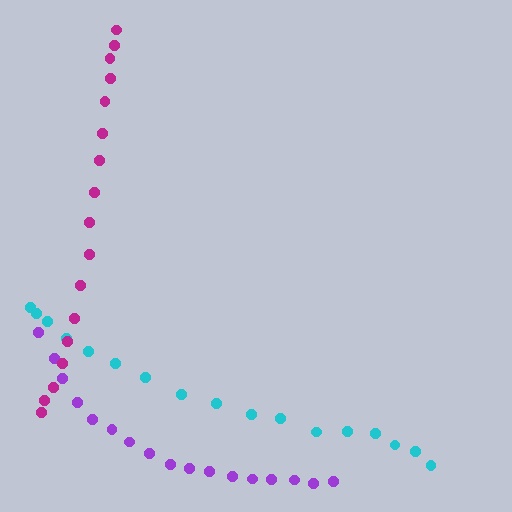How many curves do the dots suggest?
There are 3 distinct paths.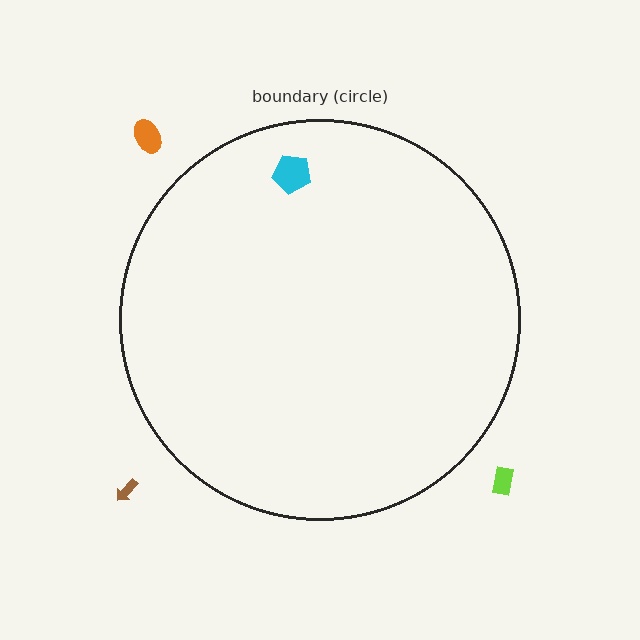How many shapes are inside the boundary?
1 inside, 3 outside.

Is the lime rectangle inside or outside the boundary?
Outside.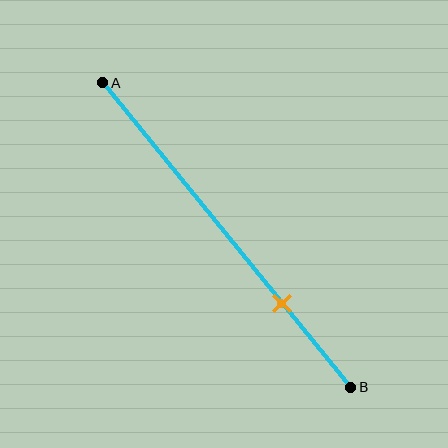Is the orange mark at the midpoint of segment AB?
No, the mark is at about 70% from A, not at the 50% midpoint.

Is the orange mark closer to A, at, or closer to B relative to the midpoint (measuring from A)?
The orange mark is closer to point B than the midpoint of segment AB.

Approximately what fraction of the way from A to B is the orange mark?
The orange mark is approximately 70% of the way from A to B.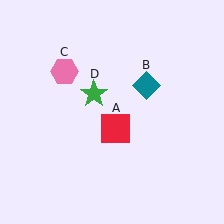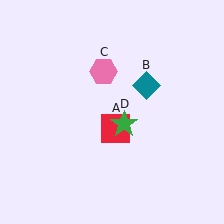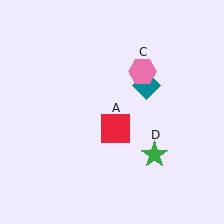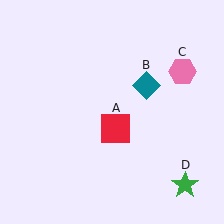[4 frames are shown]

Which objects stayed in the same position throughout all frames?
Red square (object A) and teal diamond (object B) remained stationary.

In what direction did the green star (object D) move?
The green star (object D) moved down and to the right.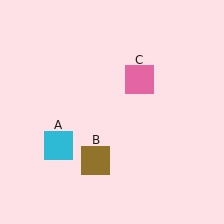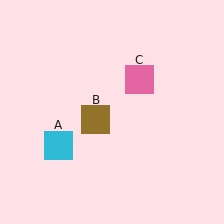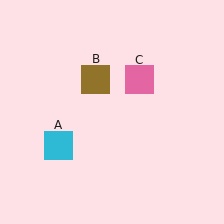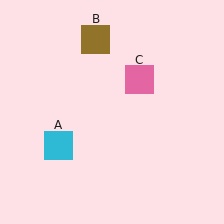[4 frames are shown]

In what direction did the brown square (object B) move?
The brown square (object B) moved up.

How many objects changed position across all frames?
1 object changed position: brown square (object B).